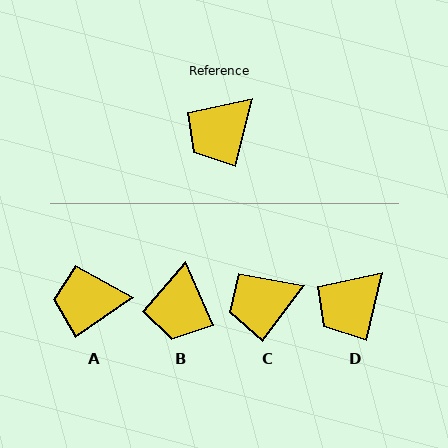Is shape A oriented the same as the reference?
No, it is off by about 42 degrees.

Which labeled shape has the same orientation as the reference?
D.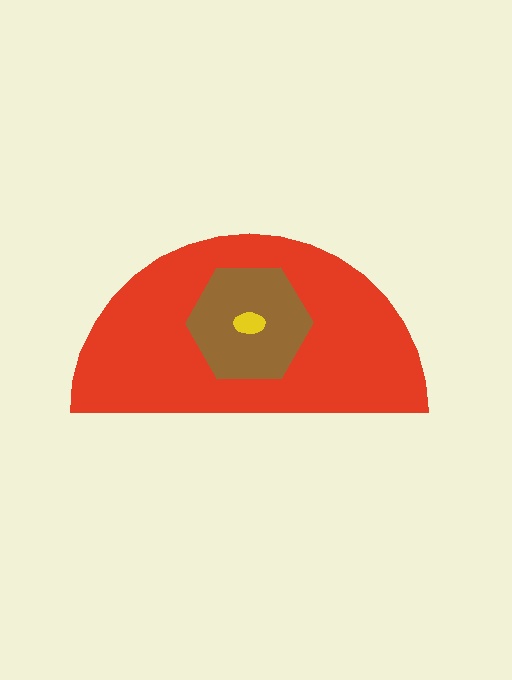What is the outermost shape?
The red semicircle.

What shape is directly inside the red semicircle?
The brown hexagon.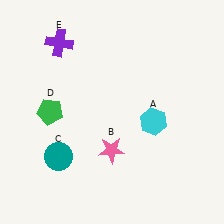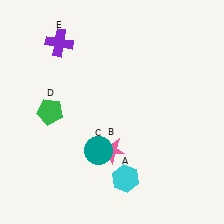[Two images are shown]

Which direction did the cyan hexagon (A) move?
The cyan hexagon (A) moved down.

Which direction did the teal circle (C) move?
The teal circle (C) moved right.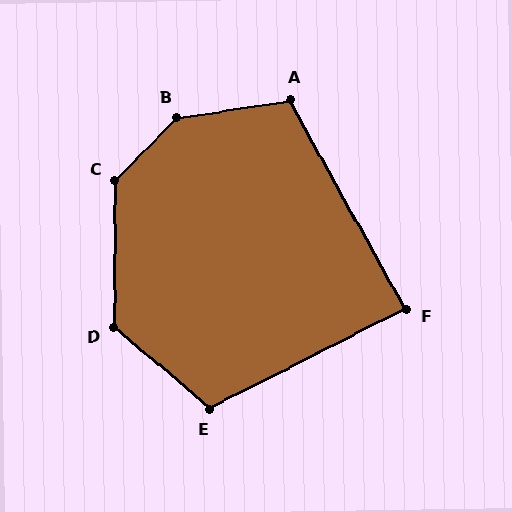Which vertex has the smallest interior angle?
F, at approximately 88 degrees.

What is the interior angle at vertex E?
Approximately 113 degrees (obtuse).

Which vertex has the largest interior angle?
B, at approximately 143 degrees.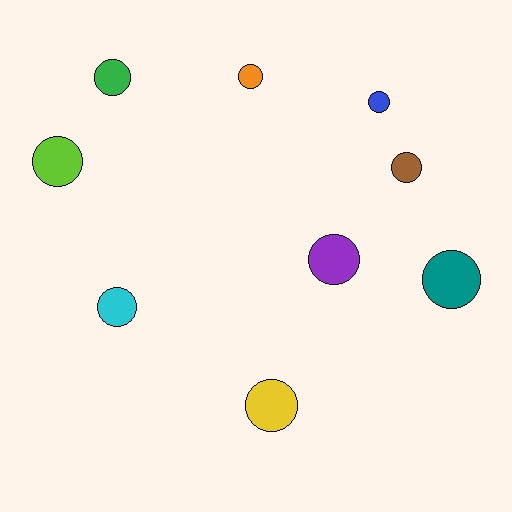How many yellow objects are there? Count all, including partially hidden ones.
There is 1 yellow object.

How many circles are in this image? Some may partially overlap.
There are 9 circles.